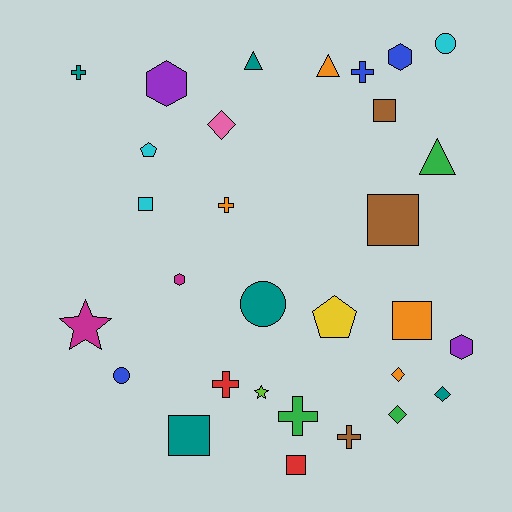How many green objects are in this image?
There are 3 green objects.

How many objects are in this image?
There are 30 objects.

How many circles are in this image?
There are 3 circles.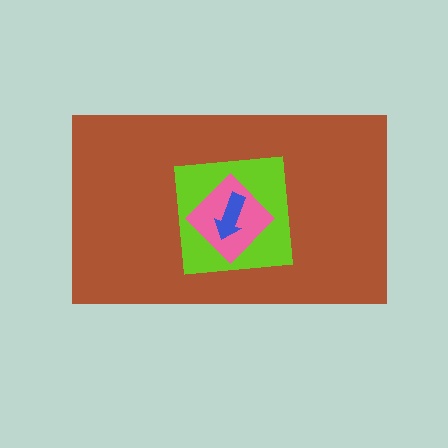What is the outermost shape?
The brown rectangle.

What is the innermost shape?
The blue arrow.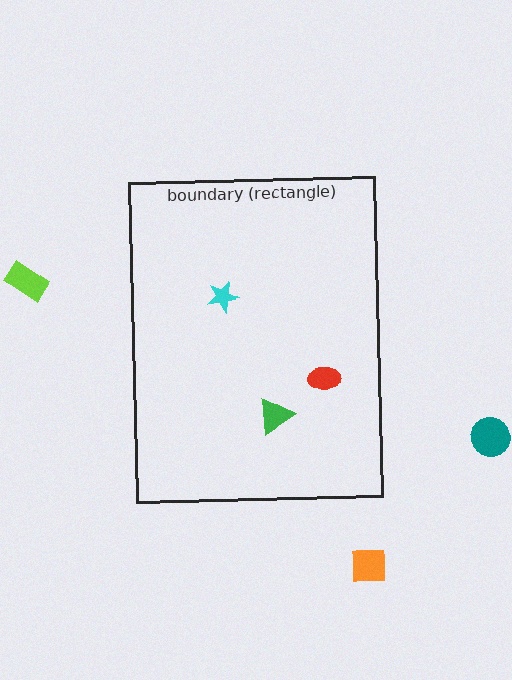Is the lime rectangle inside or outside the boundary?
Outside.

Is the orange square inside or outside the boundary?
Outside.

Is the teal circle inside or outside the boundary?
Outside.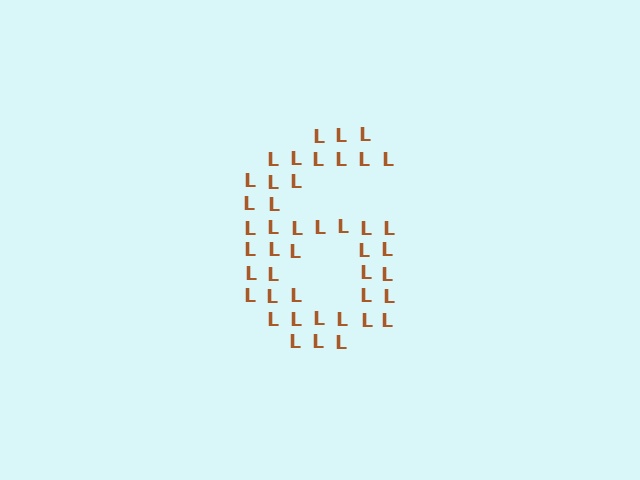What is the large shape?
The large shape is the digit 6.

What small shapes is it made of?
It is made of small letter L's.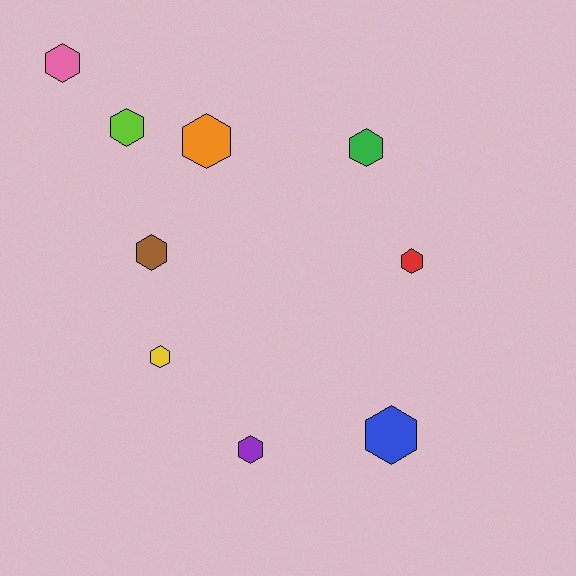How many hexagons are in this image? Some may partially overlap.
There are 9 hexagons.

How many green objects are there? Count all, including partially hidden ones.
There is 1 green object.